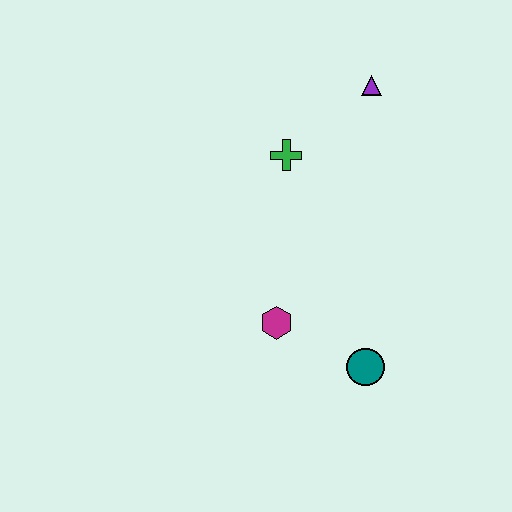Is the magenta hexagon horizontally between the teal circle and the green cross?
No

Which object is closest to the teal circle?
The magenta hexagon is closest to the teal circle.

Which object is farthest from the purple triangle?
The teal circle is farthest from the purple triangle.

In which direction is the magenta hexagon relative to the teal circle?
The magenta hexagon is to the left of the teal circle.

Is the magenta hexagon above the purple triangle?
No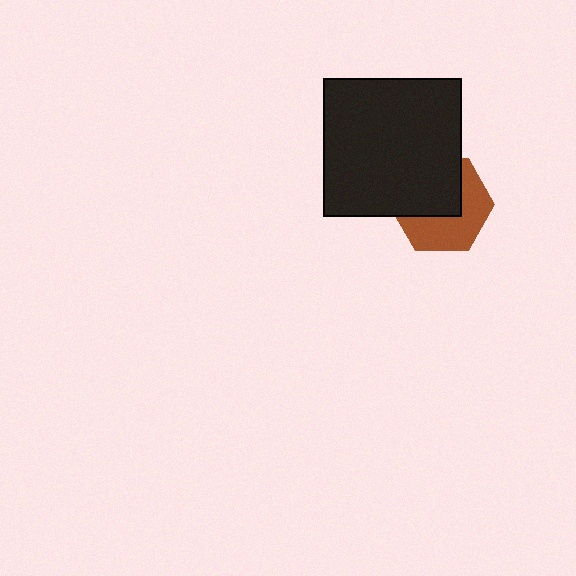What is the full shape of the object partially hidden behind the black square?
The partially hidden object is a brown hexagon.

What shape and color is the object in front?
The object in front is a black square.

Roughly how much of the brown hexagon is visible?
About half of it is visible (roughly 51%).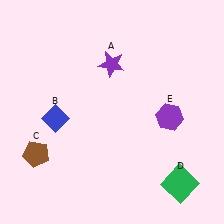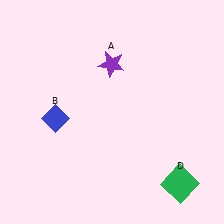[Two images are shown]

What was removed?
The purple hexagon (E), the brown pentagon (C) were removed in Image 2.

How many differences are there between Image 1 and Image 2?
There are 2 differences between the two images.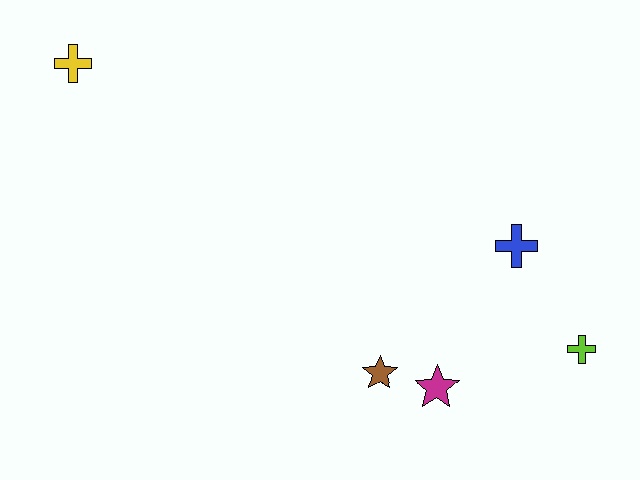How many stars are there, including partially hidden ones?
There are 2 stars.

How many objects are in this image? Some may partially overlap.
There are 5 objects.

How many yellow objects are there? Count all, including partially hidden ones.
There is 1 yellow object.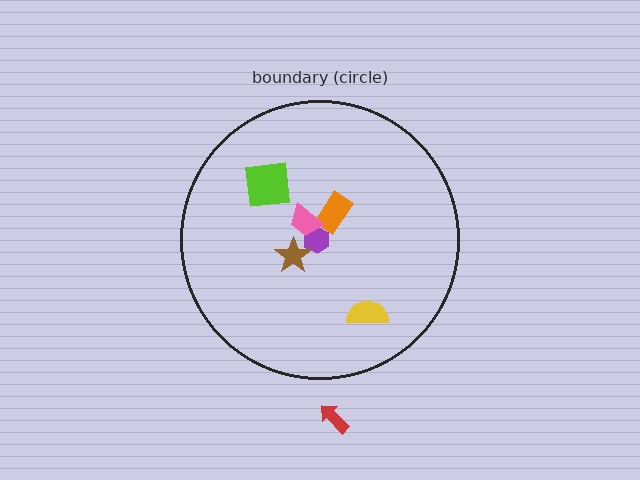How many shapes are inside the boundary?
6 inside, 1 outside.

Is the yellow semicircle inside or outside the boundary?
Inside.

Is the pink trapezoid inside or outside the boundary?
Inside.